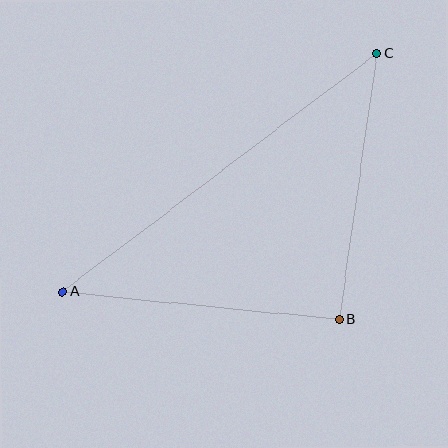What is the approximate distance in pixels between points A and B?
The distance between A and B is approximately 278 pixels.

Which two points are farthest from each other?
Points A and C are farthest from each other.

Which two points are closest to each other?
Points B and C are closest to each other.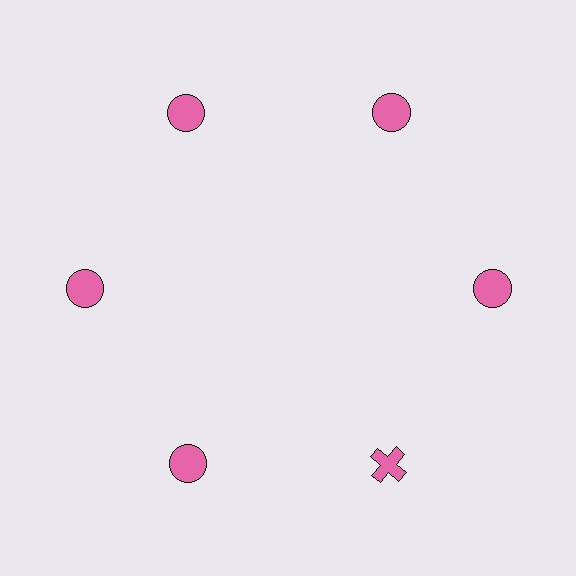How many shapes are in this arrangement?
There are 6 shapes arranged in a ring pattern.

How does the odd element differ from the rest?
It has a different shape: cross instead of circle.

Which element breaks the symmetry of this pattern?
The pink cross at roughly the 5 o'clock position breaks the symmetry. All other shapes are pink circles.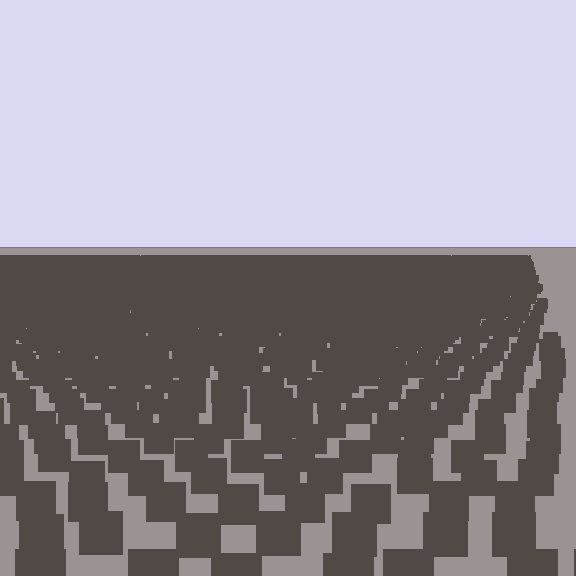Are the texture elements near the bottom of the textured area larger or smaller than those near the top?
Larger. Near the bottom, elements are closer to the viewer and appear at a bigger on-screen size.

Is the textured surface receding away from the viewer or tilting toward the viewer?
The surface is receding away from the viewer. Texture elements get smaller and denser toward the top.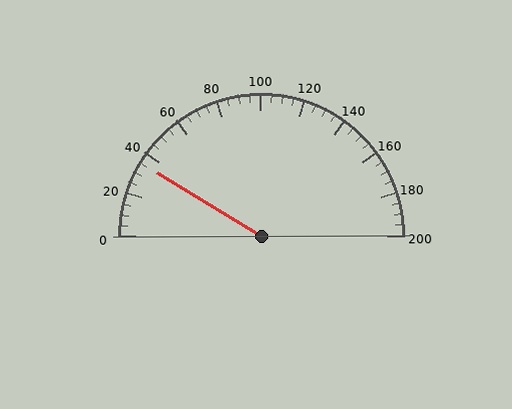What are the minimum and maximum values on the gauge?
The gauge ranges from 0 to 200.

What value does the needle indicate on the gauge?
The needle indicates approximately 35.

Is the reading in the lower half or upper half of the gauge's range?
The reading is in the lower half of the range (0 to 200).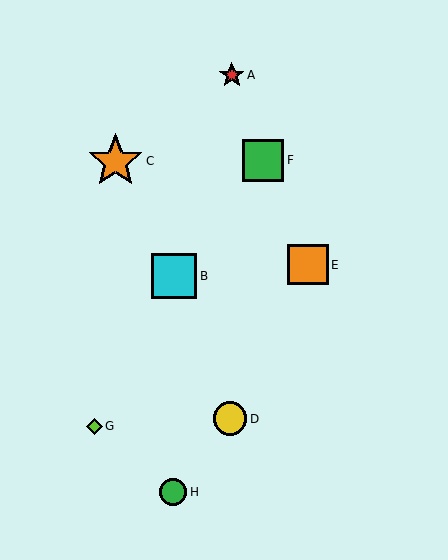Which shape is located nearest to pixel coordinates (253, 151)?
The green square (labeled F) at (263, 160) is nearest to that location.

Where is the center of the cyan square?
The center of the cyan square is at (174, 276).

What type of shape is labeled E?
Shape E is an orange square.